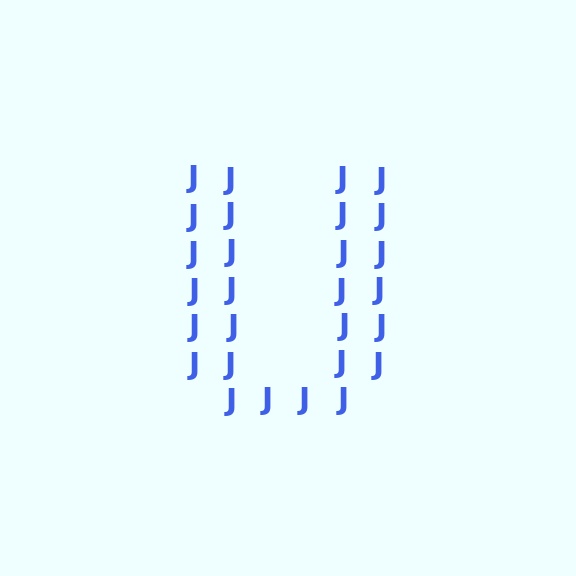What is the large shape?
The large shape is the letter U.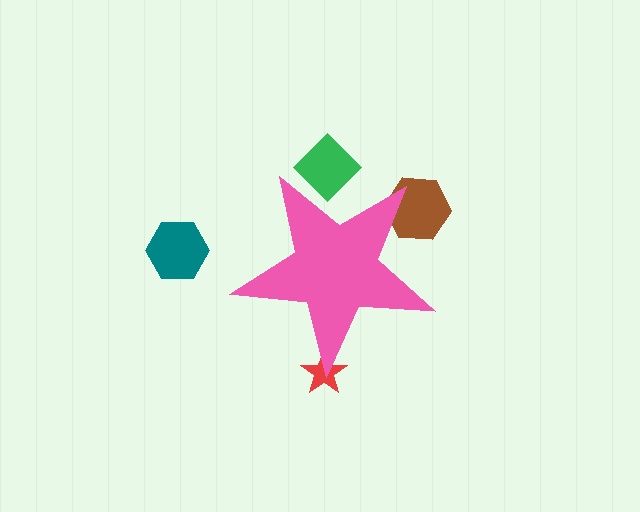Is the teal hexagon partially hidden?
No, the teal hexagon is fully visible.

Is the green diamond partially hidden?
Yes, the green diamond is partially hidden behind the pink star.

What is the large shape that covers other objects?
A pink star.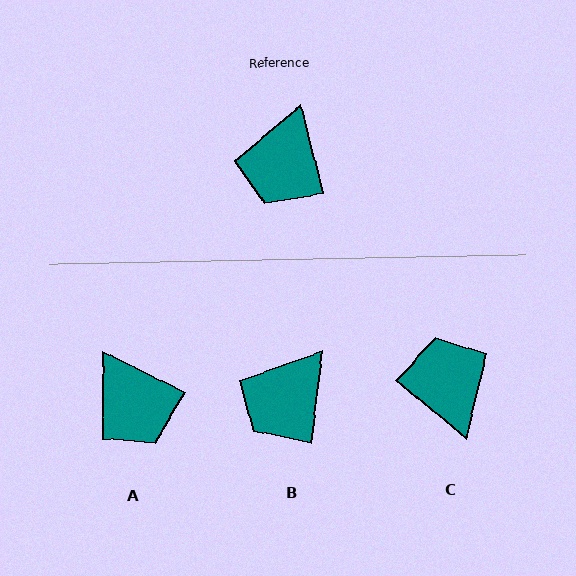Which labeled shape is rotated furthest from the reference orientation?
C, about 144 degrees away.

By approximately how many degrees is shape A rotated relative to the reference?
Approximately 49 degrees counter-clockwise.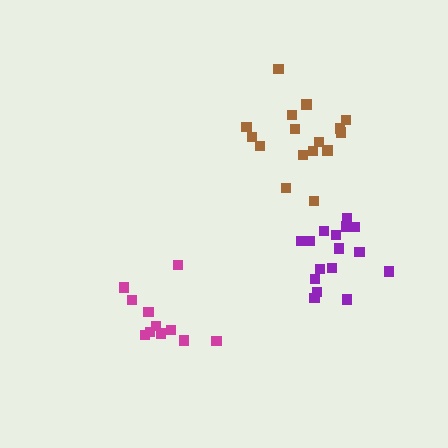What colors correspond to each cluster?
The clusters are colored: purple, magenta, brown.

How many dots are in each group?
Group 1: 16 dots, Group 2: 11 dots, Group 3: 16 dots (43 total).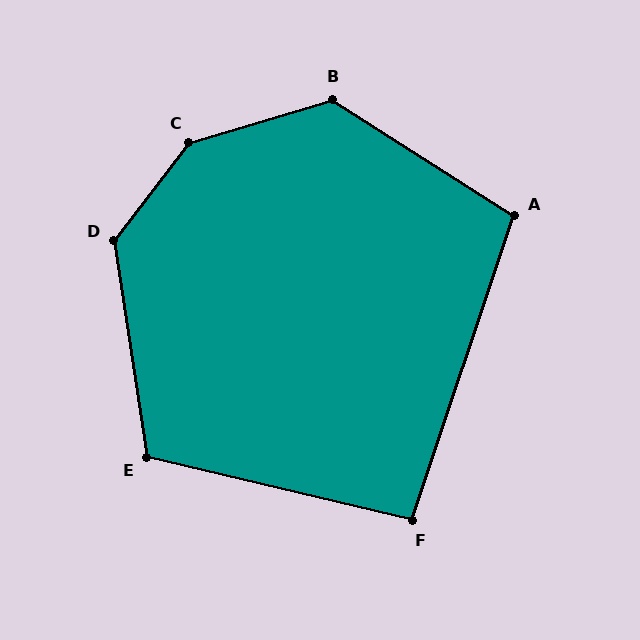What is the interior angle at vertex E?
Approximately 112 degrees (obtuse).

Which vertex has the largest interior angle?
C, at approximately 144 degrees.